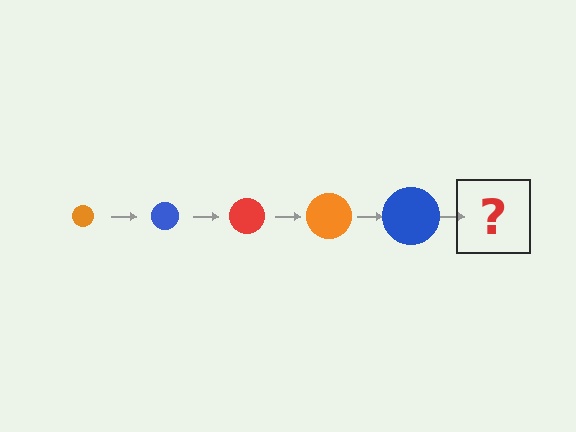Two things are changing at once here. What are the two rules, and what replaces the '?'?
The two rules are that the circle grows larger each step and the color cycles through orange, blue, and red. The '?' should be a red circle, larger than the previous one.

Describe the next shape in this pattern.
It should be a red circle, larger than the previous one.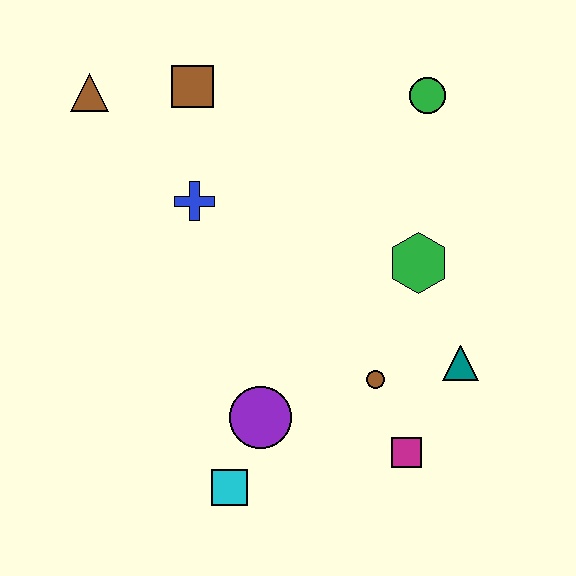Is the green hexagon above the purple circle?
Yes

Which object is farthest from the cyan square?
The green circle is farthest from the cyan square.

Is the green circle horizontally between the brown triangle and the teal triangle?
Yes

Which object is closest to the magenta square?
The brown circle is closest to the magenta square.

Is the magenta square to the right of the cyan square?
Yes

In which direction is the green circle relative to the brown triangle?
The green circle is to the right of the brown triangle.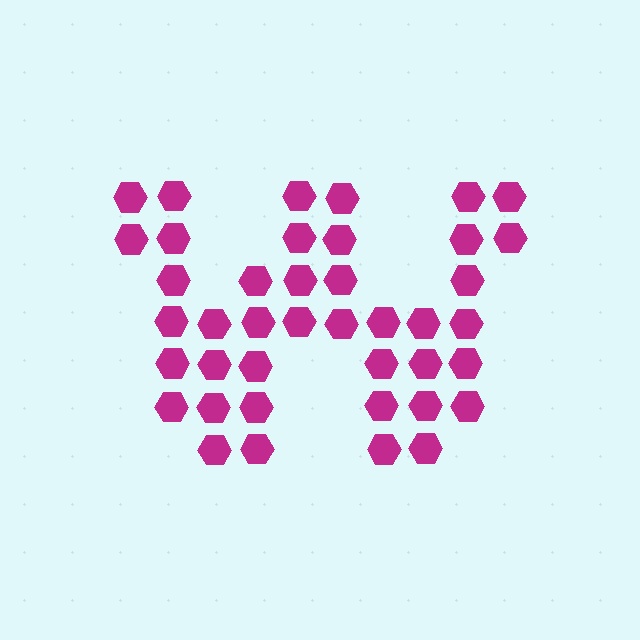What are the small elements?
The small elements are hexagons.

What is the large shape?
The large shape is the letter W.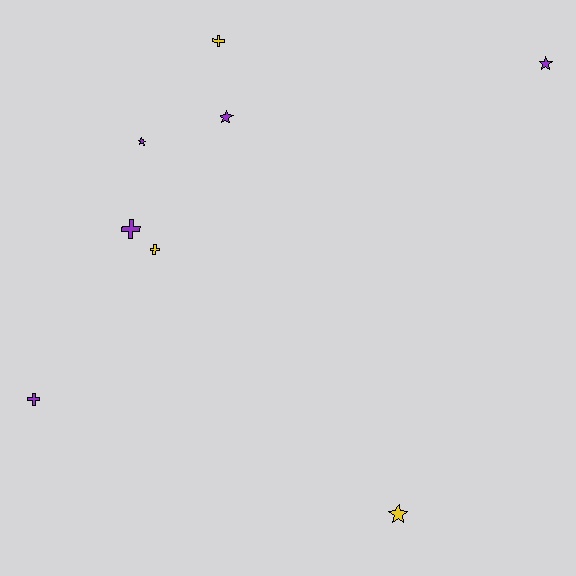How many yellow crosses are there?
There are 2 yellow crosses.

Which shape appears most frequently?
Star, with 4 objects.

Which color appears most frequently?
Purple, with 5 objects.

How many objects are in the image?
There are 8 objects.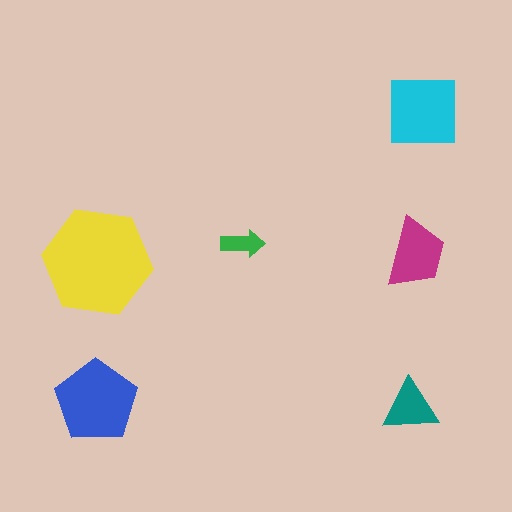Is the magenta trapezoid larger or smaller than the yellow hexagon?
Smaller.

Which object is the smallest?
The green arrow.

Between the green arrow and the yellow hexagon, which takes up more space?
The yellow hexagon.